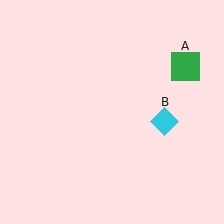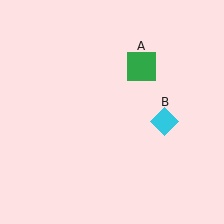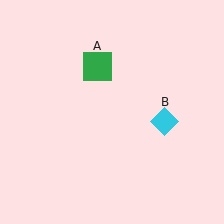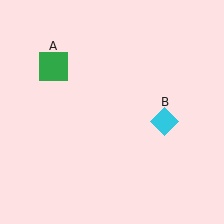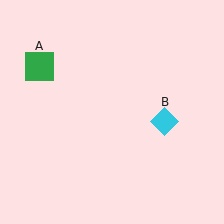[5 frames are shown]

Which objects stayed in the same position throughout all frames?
Cyan diamond (object B) remained stationary.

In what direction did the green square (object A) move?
The green square (object A) moved left.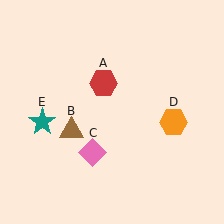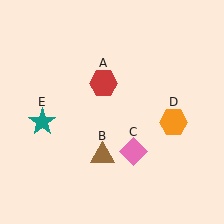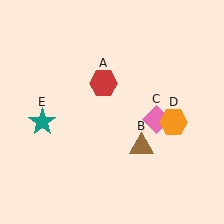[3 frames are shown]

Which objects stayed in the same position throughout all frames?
Red hexagon (object A) and orange hexagon (object D) and teal star (object E) remained stationary.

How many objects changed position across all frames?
2 objects changed position: brown triangle (object B), pink diamond (object C).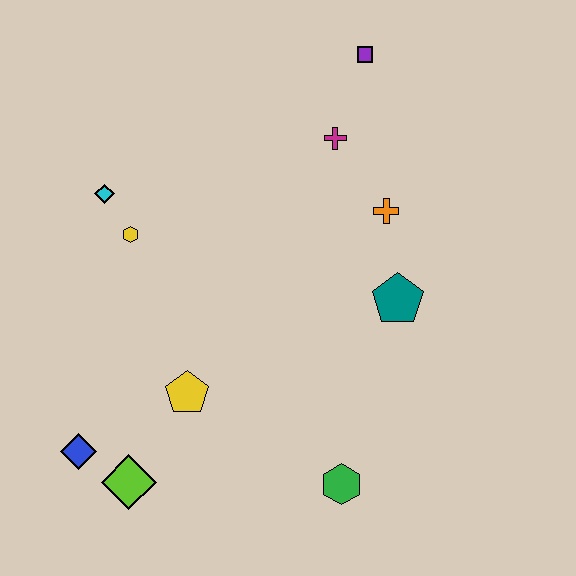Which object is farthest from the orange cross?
The blue diamond is farthest from the orange cross.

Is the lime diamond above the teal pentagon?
No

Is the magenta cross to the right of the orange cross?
No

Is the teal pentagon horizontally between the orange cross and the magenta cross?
No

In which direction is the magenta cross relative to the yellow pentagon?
The magenta cross is above the yellow pentagon.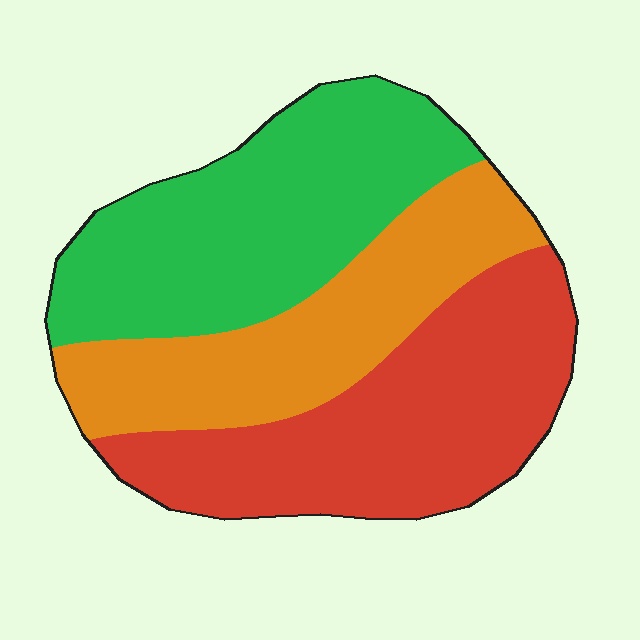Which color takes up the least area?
Orange, at roughly 30%.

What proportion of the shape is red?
Red takes up between a third and a half of the shape.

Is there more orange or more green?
Green.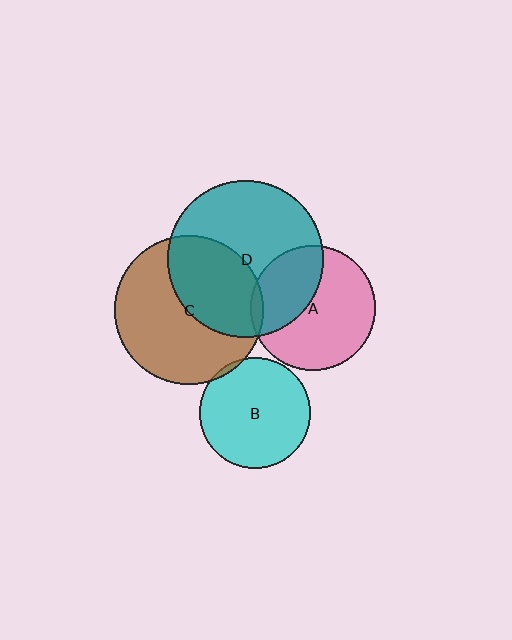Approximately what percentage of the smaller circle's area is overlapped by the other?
Approximately 5%.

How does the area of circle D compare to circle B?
Approximately 2.0 times.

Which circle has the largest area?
Circle D (teal).